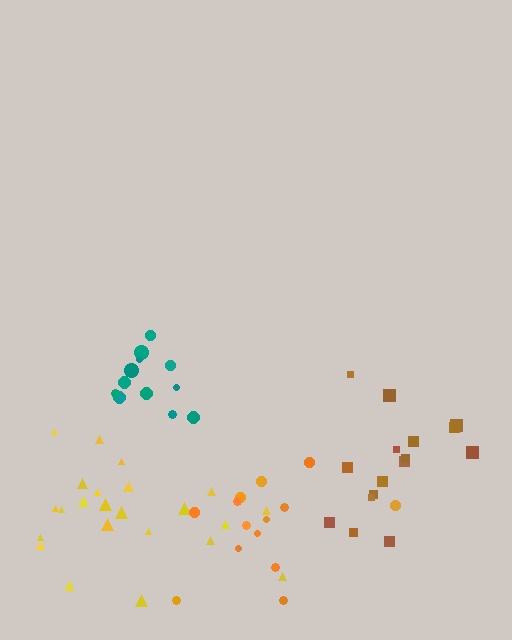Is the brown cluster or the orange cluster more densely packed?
Brown.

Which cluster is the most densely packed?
Teal.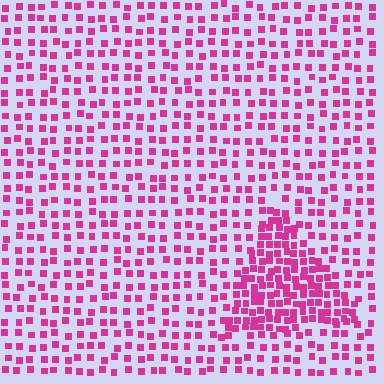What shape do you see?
I see a triangle.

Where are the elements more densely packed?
The elements are more densely packed inside the triangle boundary.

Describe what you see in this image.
The image contains small magenta elements arranged at two different densities. A triangle-shaped region is visible where the elements are more densely packed than the surrounding area.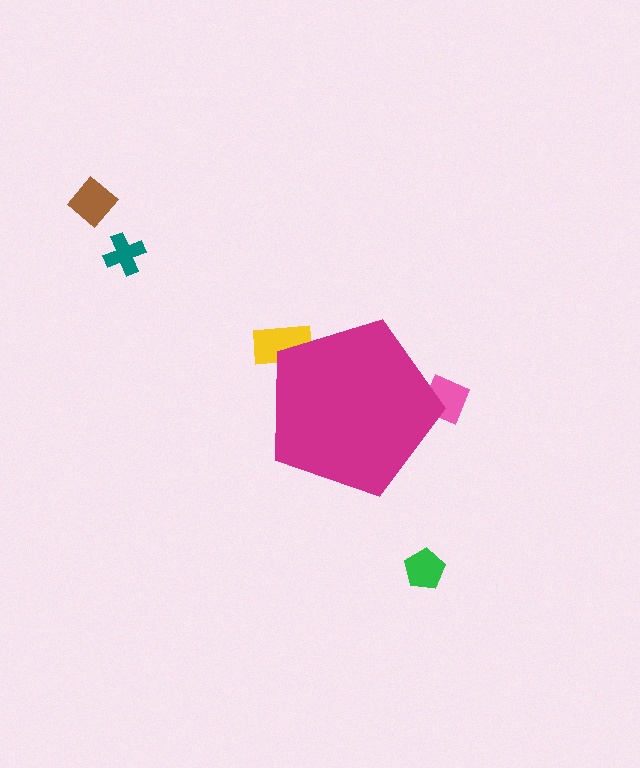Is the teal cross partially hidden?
No, the teal cross is fully visible.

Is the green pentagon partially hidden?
No, the green pentagon is fully visible.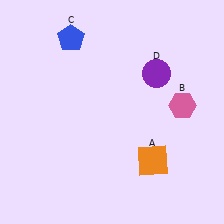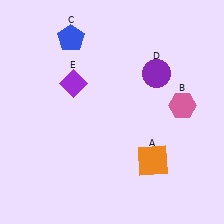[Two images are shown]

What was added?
A purple diamond (E) was added in Image 2.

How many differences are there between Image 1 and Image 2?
There is 1 difference between the two images.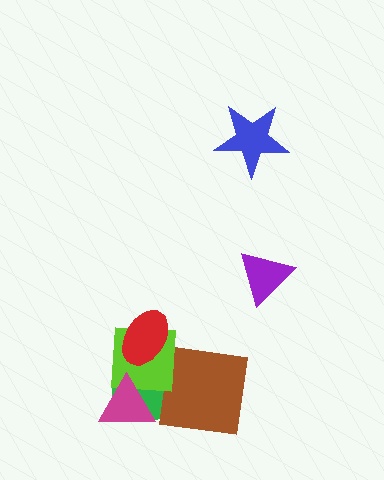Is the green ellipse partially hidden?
Yes, it is partially covered by another shape.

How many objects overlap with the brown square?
2 objects overlap with the brown square.